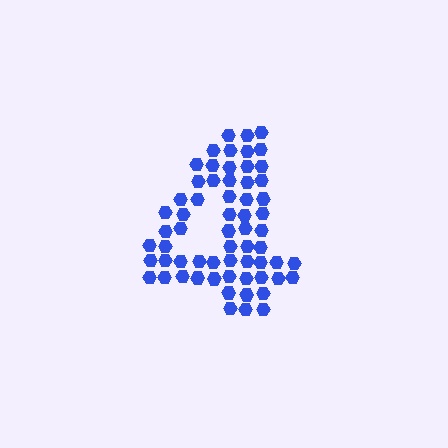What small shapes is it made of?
It is made of small hexagons.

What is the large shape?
The large shape is the digit 4.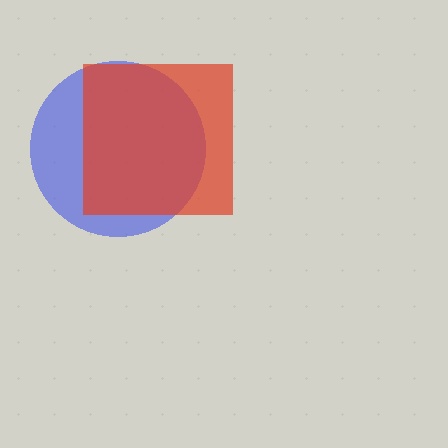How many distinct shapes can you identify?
There are 2 distinct shapes: a blue circle, a red square.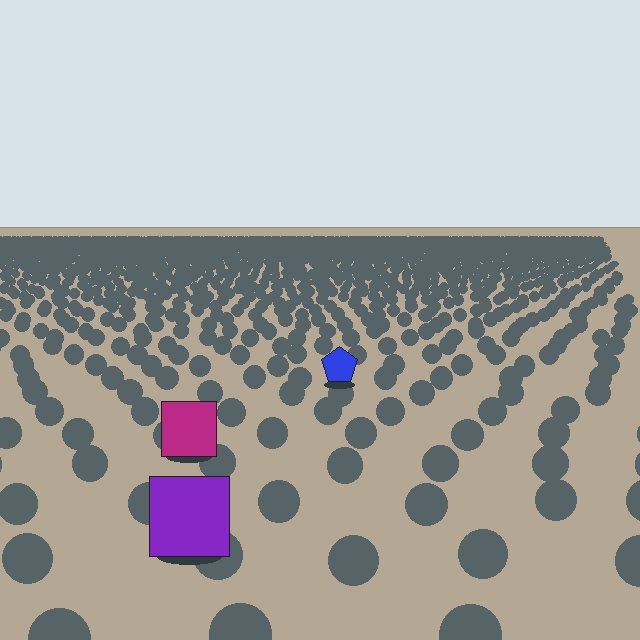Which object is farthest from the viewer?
The blue pentagon is farthest from the viewer. It appears smaller and the ground texture around it is denser.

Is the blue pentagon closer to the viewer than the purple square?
No. The purple square is closer — you can tell from the texture gradient: the ground texture is coarser near it.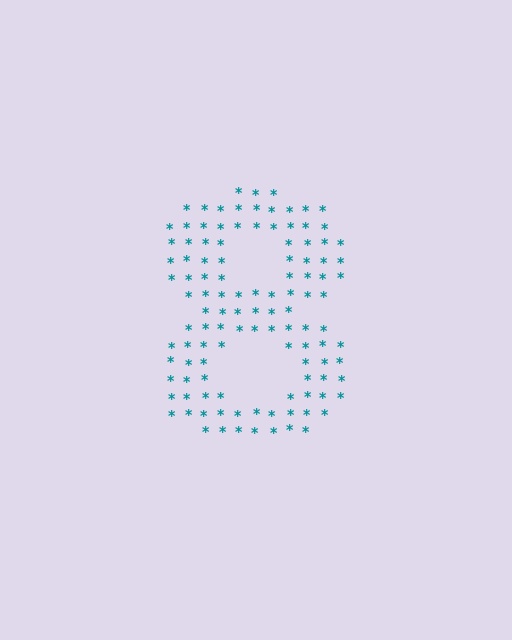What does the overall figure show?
The overall figure shows the digit 8.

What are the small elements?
The small elements are asterisks.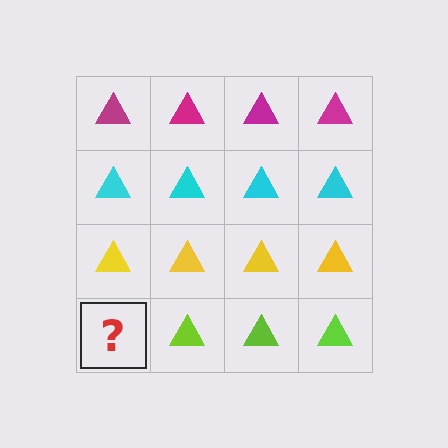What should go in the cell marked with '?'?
The missing cell should contain a lime triangle.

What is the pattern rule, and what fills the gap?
The rule is that each row has a consistent color. The gap should be filled with a lime triangle.